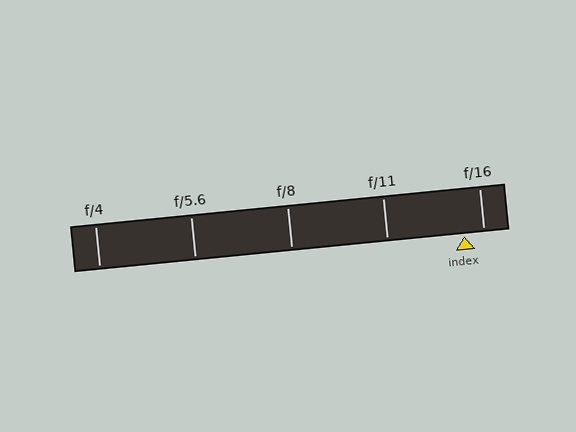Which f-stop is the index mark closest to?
The index mark is closest to f/16.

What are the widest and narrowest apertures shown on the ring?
The widest aperture shown is f/4 and the narrowest is f/16.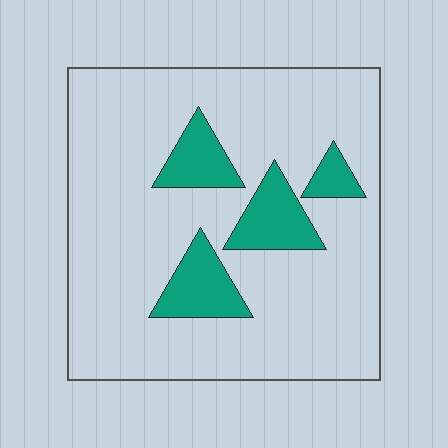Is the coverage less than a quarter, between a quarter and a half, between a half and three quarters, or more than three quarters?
Less than a quarter.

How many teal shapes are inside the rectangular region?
4.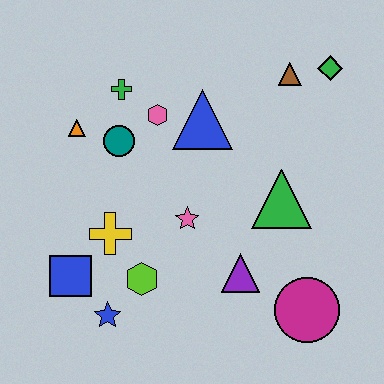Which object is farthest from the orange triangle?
The magenta circle is farthest from the orange triangle.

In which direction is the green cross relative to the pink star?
The green cross is above the pink star.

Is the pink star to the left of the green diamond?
Yes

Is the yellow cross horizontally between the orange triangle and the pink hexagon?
Yes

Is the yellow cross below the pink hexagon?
Yes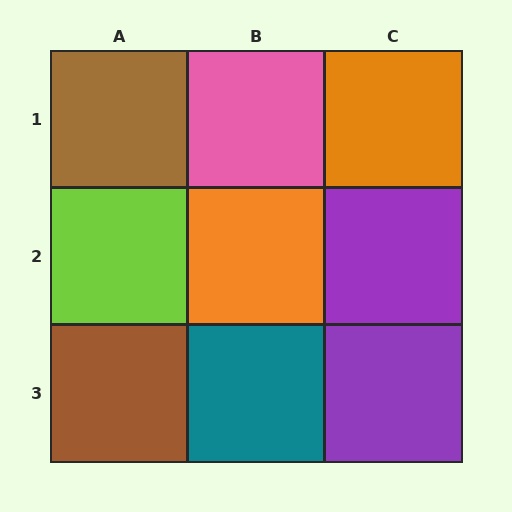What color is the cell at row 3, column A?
Brown.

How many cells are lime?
1 cell is lime.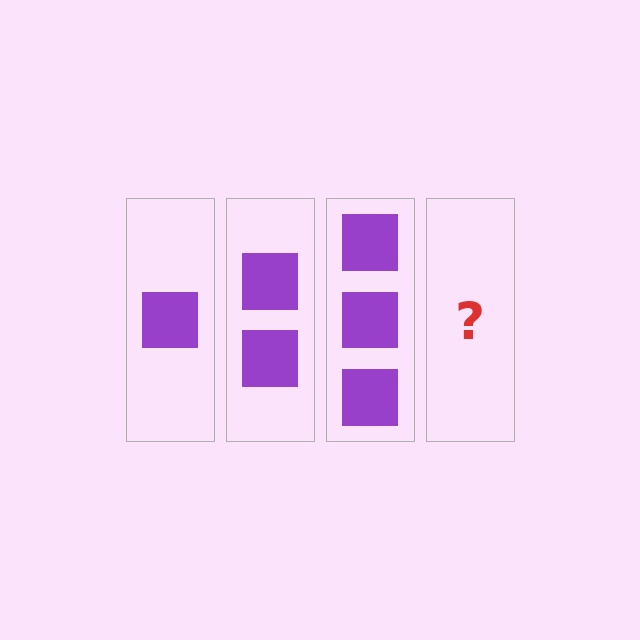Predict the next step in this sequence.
The next step is 4 squares.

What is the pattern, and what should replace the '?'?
The pattern is that each step adds one more square. The '?' should be 4 squares.